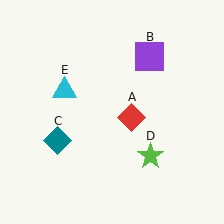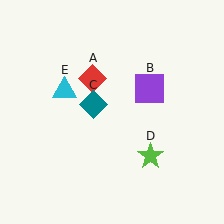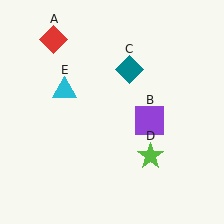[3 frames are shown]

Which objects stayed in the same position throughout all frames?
Lime star (object D) and cyan triangle (object E) remained stationary.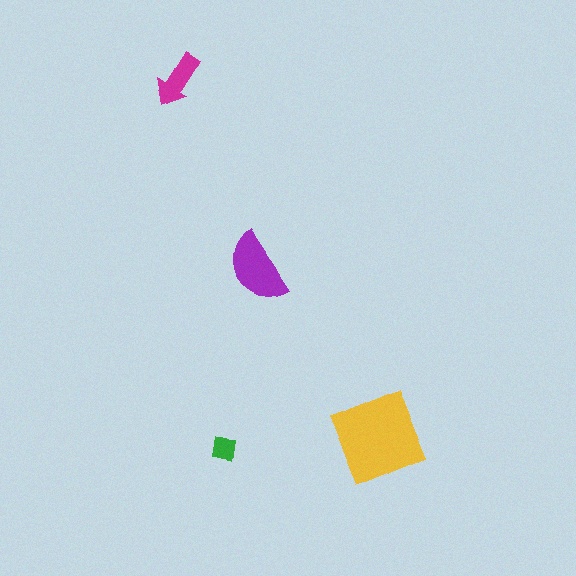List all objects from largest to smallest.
The yellow square, the purple semicircle, the magenta arrow, the green square.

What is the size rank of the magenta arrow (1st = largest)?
3rd.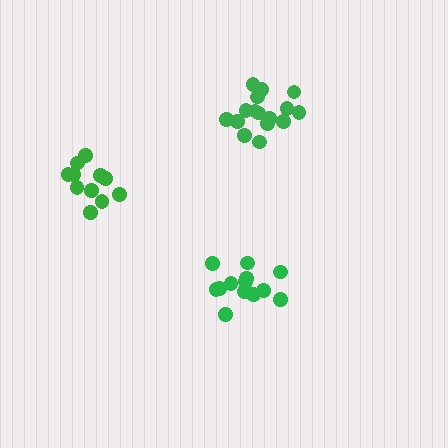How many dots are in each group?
Group 1: 13 dots, Group 2: 11 dots, Group 3: 16 dots (40 total).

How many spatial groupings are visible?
There are 3 spatial groupings.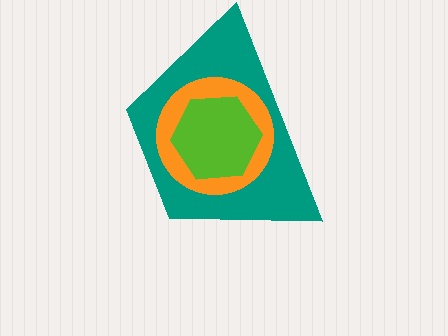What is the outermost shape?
The teal trapezoid.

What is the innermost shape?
The lime hexagon.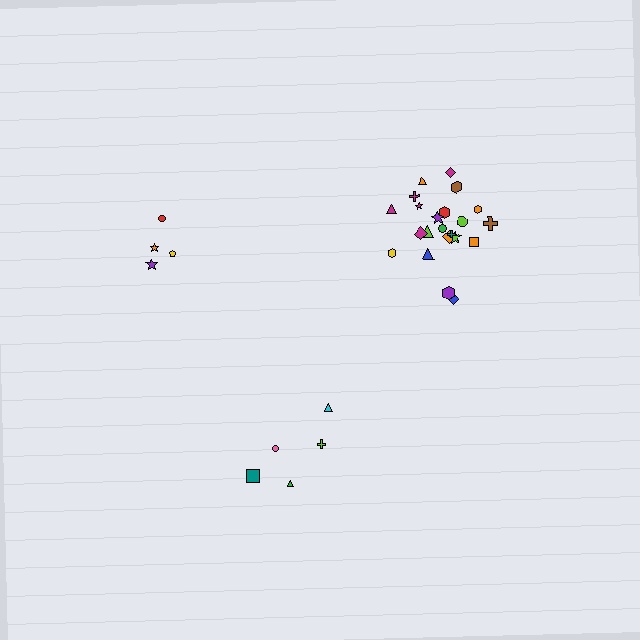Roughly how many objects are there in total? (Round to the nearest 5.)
Roughly 30 objects in total.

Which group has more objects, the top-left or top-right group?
The top-right group.